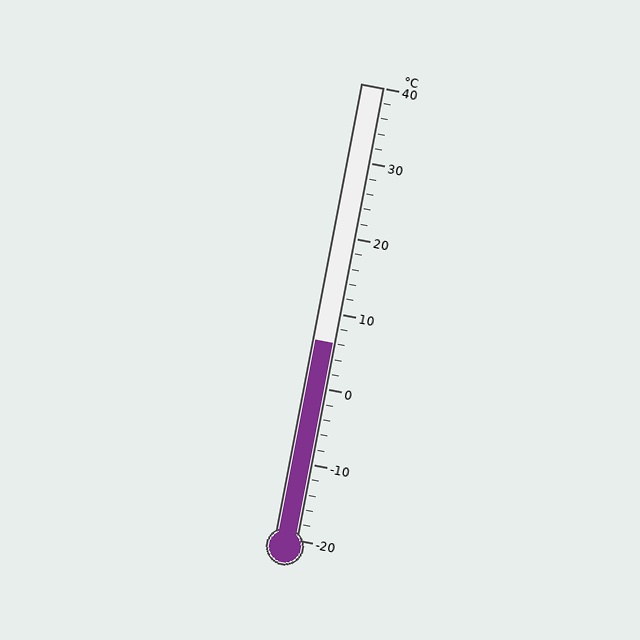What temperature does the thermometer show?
The thermometer shows approximately 6°C.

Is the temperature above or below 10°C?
The temperature is below 10°C.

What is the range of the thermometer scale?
The thermometer scale ranges from -20°C to 40°C.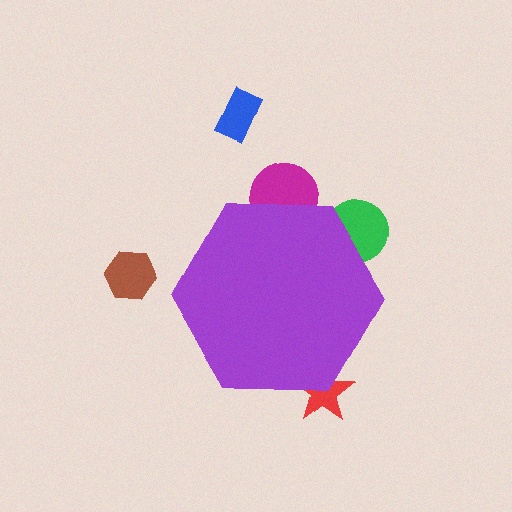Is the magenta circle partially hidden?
Yes, the magenta circle is partially hidden behind the purple hexagon.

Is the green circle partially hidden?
Yes, the green circle is partially hidden behind the purple hexagon.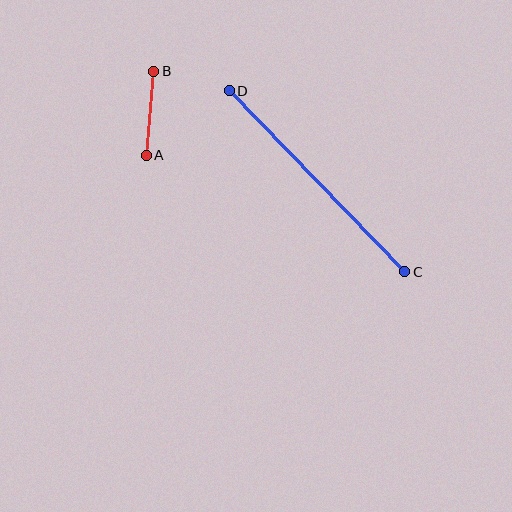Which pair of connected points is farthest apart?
Points C and D are farthest apart.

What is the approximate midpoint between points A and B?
The midpoint is at approximately (150, 113) pixels.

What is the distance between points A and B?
The distance is approximately 84 pixels.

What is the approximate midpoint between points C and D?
The midpoint is at approximately (317, 181) pixels.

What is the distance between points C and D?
The distance is approximately 253 pixels.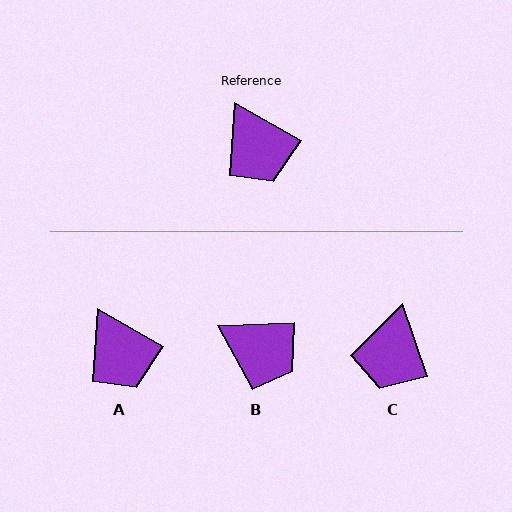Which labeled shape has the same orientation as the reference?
A.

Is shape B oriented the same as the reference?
No, it is off by about 32 degrees.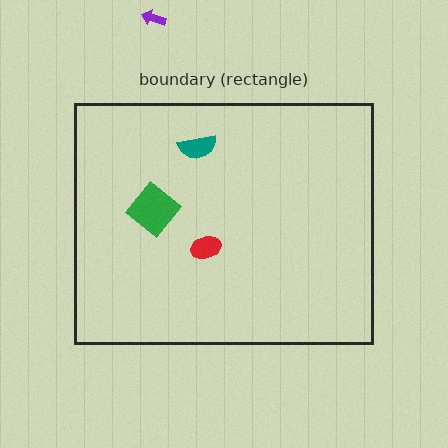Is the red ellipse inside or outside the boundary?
Inside.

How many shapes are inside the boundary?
3 inside, 1 outside.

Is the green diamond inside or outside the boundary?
Inside.